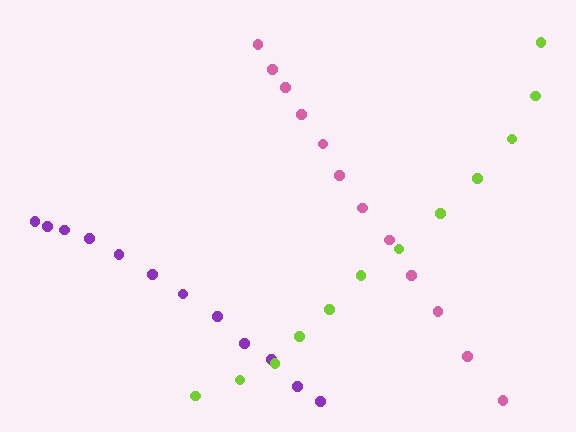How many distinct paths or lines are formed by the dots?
There are 3 distinct paths.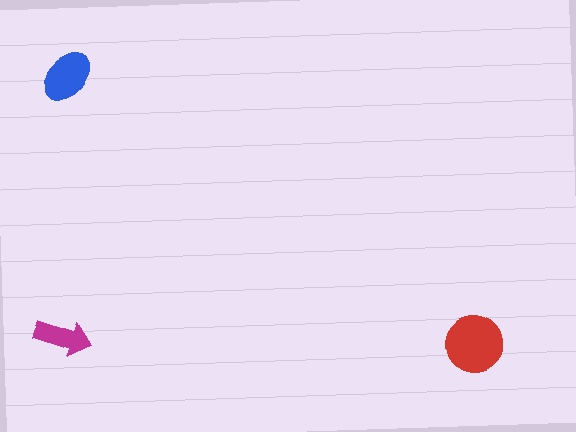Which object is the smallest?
The magenta arrow.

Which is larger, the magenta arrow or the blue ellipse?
The blue ellipse.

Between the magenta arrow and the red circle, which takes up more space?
The red circle.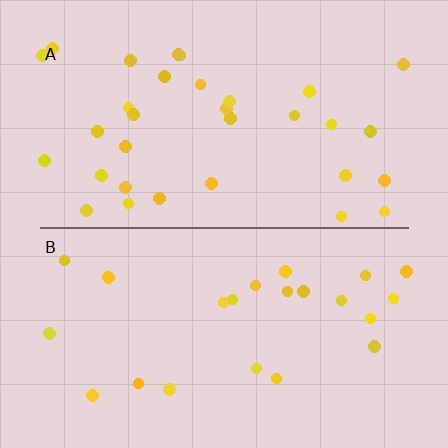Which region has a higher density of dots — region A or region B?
A (the top).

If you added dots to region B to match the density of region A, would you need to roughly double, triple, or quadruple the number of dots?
Approximately double.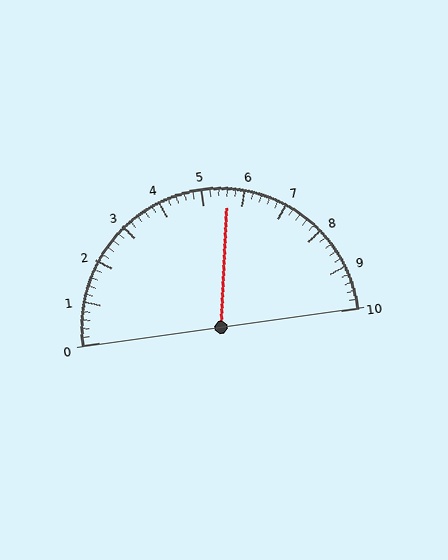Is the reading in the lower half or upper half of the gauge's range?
The reading is in the upper half of the range (0 to 10).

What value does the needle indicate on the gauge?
The needle indicates approximately 5.6.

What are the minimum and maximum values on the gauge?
The gauge ranges from 0 to 10.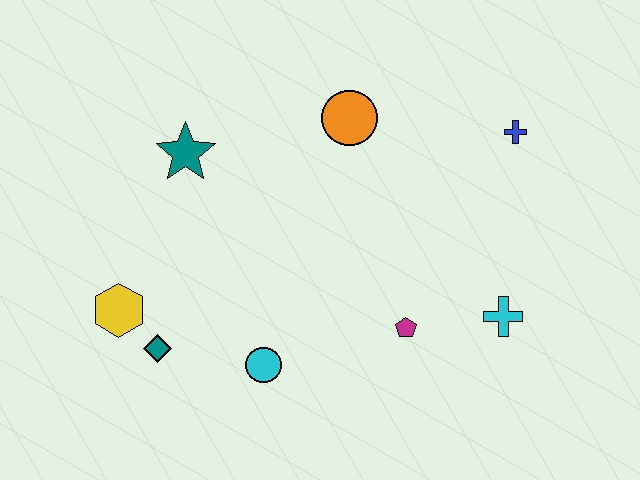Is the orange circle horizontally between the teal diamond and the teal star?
No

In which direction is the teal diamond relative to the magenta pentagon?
The teal diamond is to the left of the magenta pentagon.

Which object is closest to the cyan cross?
The magenta pentagon is closest to the cyan cross.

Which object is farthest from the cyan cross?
The yellow hexagon is farthest from the cyan cross.